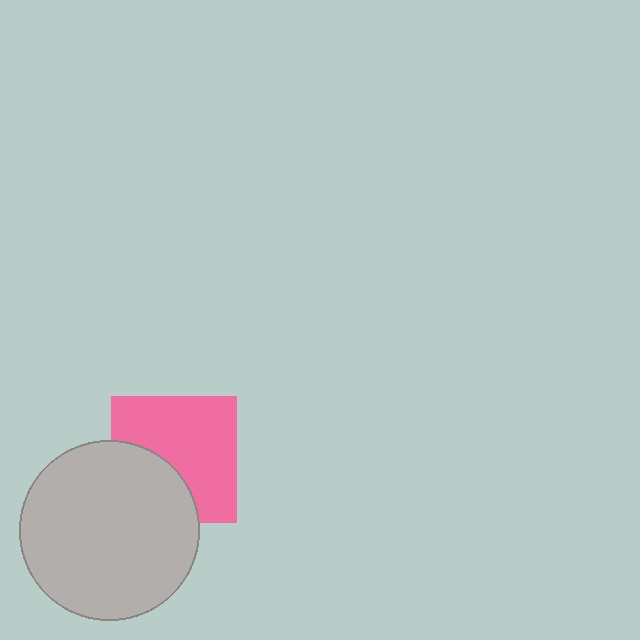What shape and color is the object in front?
The object in front is a light gray circle.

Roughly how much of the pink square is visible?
Most of it is visible (roughly 65%).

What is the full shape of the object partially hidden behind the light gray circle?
The partially hidden object is a pink square.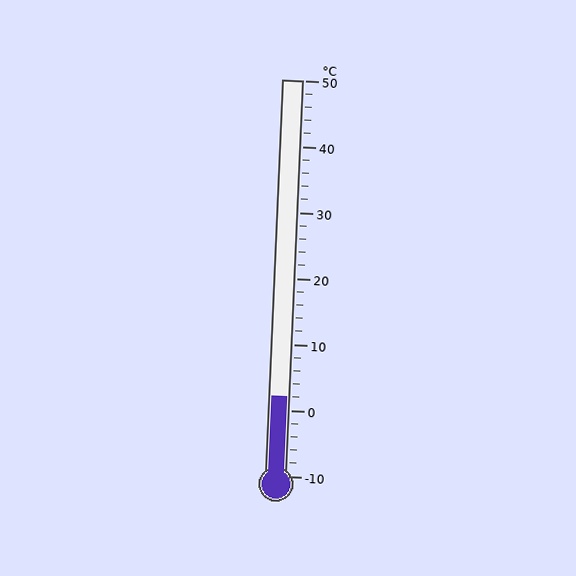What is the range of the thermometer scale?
The thermometer scale ranges from -10°C to 50°C.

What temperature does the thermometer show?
The thermometer shows approximately 2°C.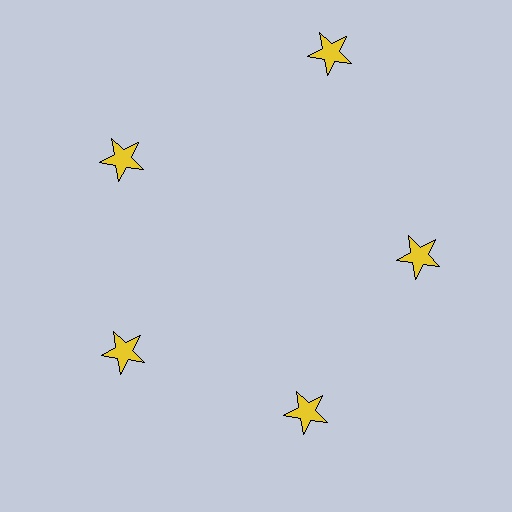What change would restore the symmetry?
The symmetry would be restored by moving it inward, back onto the ring so that all 5 stars sit at equal angles and equal distance from the center.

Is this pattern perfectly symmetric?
No. The 5 yellow stars are arranged in a ring, but one element near the 1 o'clock position is pushed outward from the center, breaking the 5-fold rotational symmetry.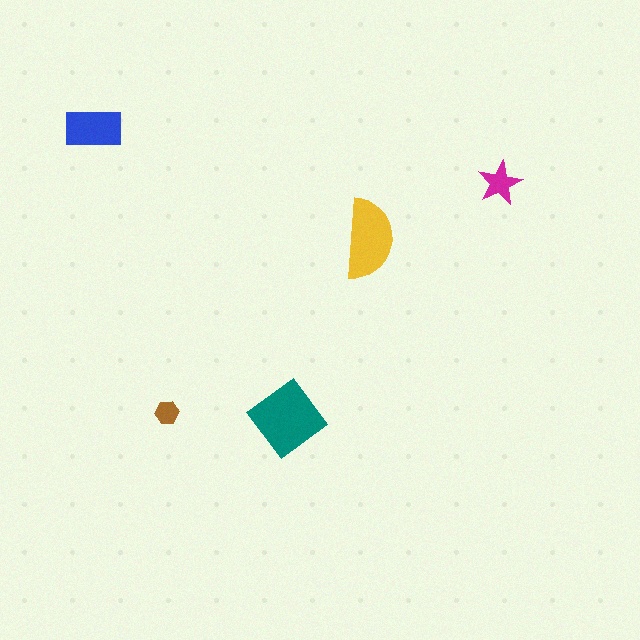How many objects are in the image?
There are 5 objects in the image.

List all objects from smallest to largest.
The brown hexagon, the magenta star, the blue rectangle, the yellow semicircle, the teal diamond.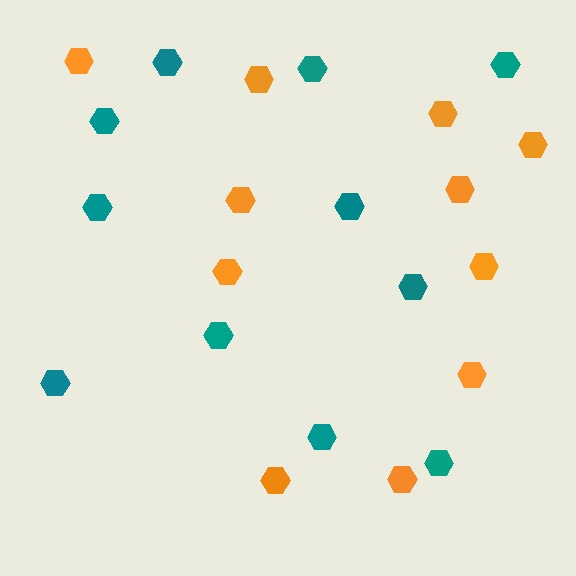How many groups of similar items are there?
There are 2 groups: one group of teal hexagons (11) and one group of orange hexagons (11).